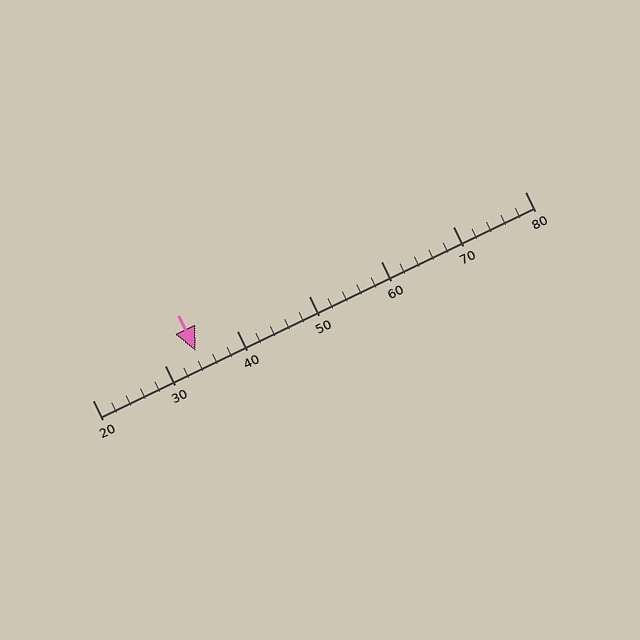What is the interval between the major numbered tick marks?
The major tick marks are spaced 10 units apart.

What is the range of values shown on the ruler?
The ruler shows values from 20 to 80.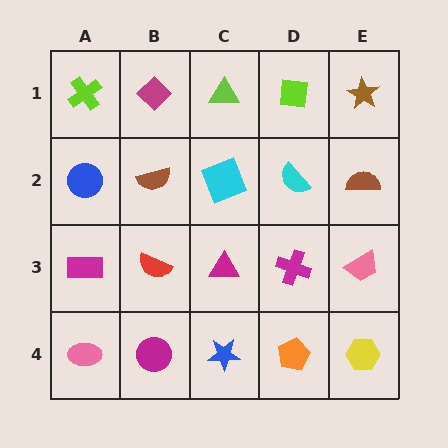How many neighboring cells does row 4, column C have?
3.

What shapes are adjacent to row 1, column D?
A cyan semicircle (row 2, column D), a lime triangle (row 1, column C), a brown star (row 1, column E).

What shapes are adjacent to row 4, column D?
A magenta cross (row 3, column D), a blue star (row 4, column C), a yellow hexagon (row 4, column E).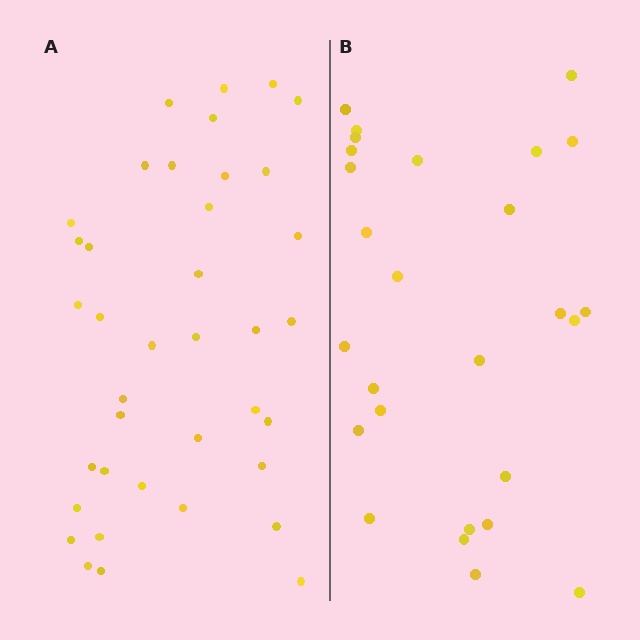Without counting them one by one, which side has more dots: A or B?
Region A (the left region) has more dots.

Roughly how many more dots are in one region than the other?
Region A has roughly 12 or so more dots than region B.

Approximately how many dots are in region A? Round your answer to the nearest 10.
About 40 dots. (The exact count is 38, which rounds to 40.)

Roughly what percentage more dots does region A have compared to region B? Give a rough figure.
About 40% more.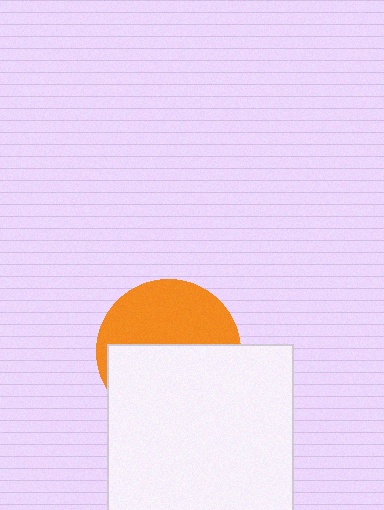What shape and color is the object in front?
The object in front is a white square.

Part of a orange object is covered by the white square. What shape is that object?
It is a circle.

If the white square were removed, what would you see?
You would see the complete orange circle.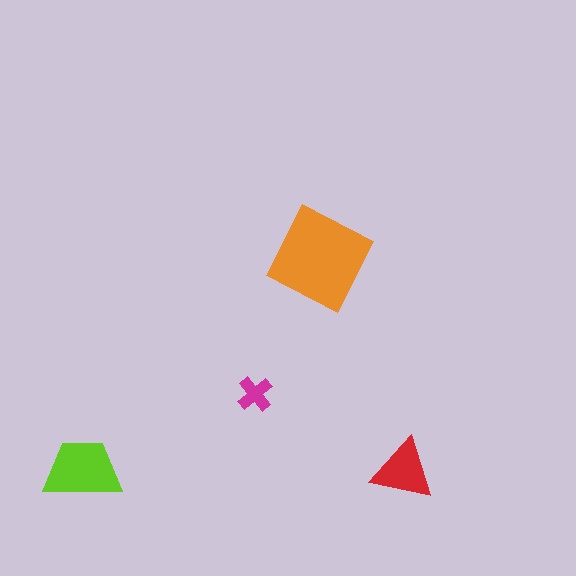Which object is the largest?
The orange square.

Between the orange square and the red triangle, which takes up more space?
The orange square.